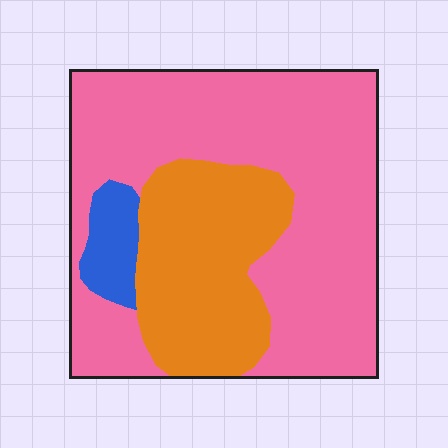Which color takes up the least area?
Blue, at roughly 5%.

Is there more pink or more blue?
Pink.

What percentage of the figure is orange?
Orange covers around 30% of the figure.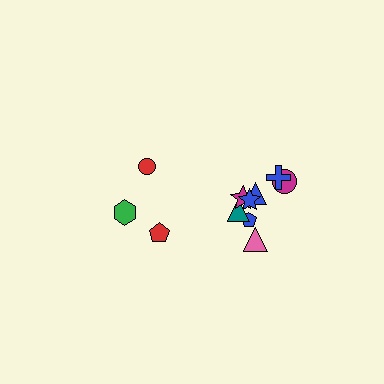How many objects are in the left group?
There are 3 objects.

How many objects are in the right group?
There are 8 objects.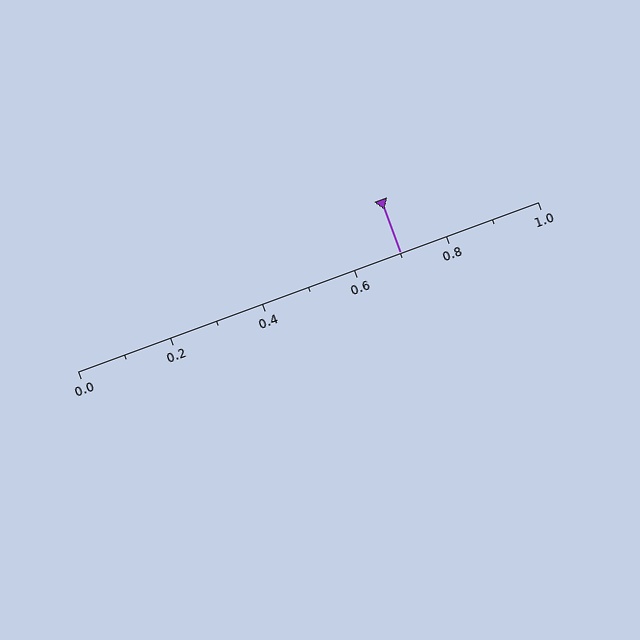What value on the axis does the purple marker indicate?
The marker indicates approximately 0.7.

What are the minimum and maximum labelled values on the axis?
The axis runs from 0.0 to 1.0.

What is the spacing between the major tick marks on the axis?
The major ticks are spaced 0.2 apart.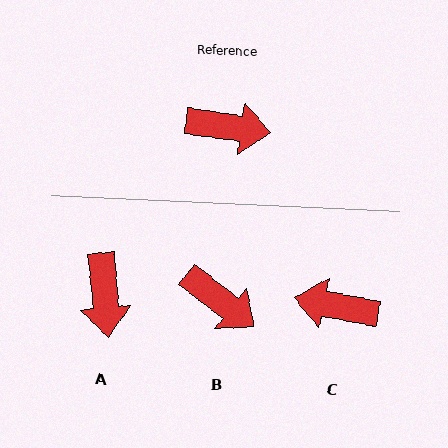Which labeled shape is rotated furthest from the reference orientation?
C, about 177 degrees away.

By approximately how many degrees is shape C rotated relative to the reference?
Approximately 177 degrees counter-clockwise.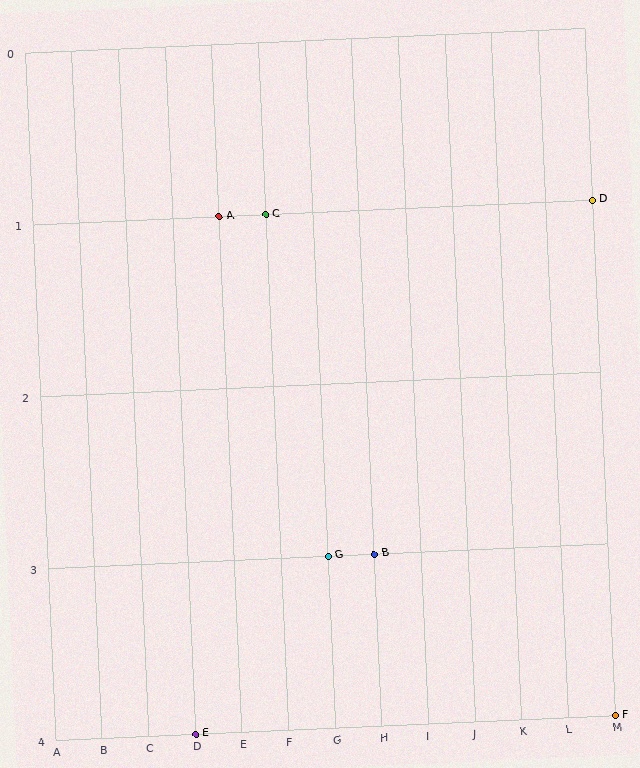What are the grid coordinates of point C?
Point C is at grid coordinates (F, 1).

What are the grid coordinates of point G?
Point G is at grid coordinates (G, 3).